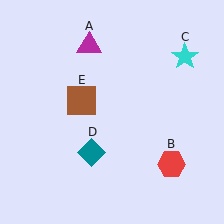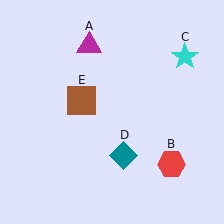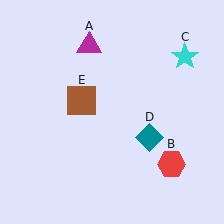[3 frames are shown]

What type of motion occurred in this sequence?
The teal diamond (object D) rotated counterclockwise around the center of the scene.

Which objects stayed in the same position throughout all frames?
Magenta triangle (object A) and red hexagon (object B) and cyan star (object C) and brown square (object E) remained stationary.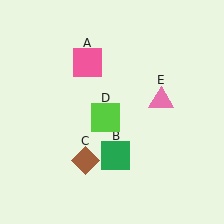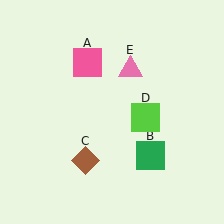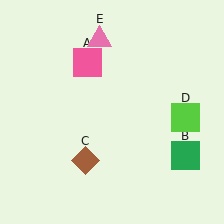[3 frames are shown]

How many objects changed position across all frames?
3 objects changed position: green square (object B), lime square (object D), pink triangle (object E).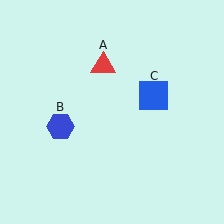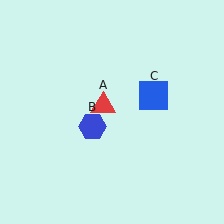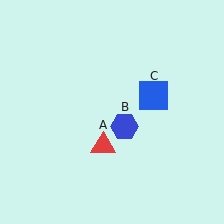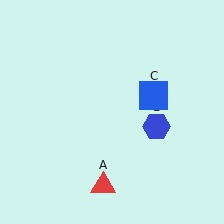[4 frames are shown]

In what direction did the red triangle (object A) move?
The red triangle (object A) moved down.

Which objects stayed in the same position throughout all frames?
Blue square (object C) remained stationary.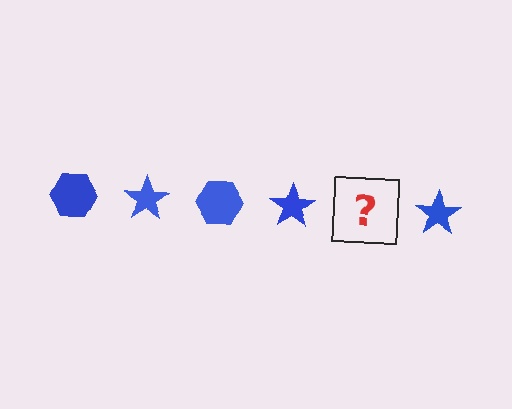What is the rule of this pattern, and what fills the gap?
The rule is that the pattern cycles through hexagon, star shapes in blue. The gap should be filled with a blue hexagon.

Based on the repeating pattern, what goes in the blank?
The blank should be a blue hexagon.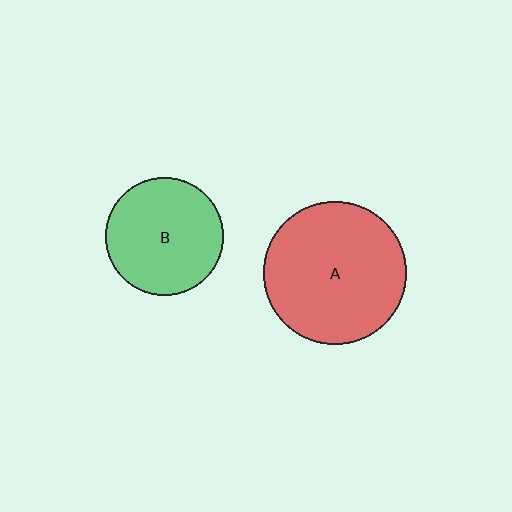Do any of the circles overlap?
No, none of the circles overlap.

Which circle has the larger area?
Circle A (red).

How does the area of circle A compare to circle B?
Approximately 1.5 times.